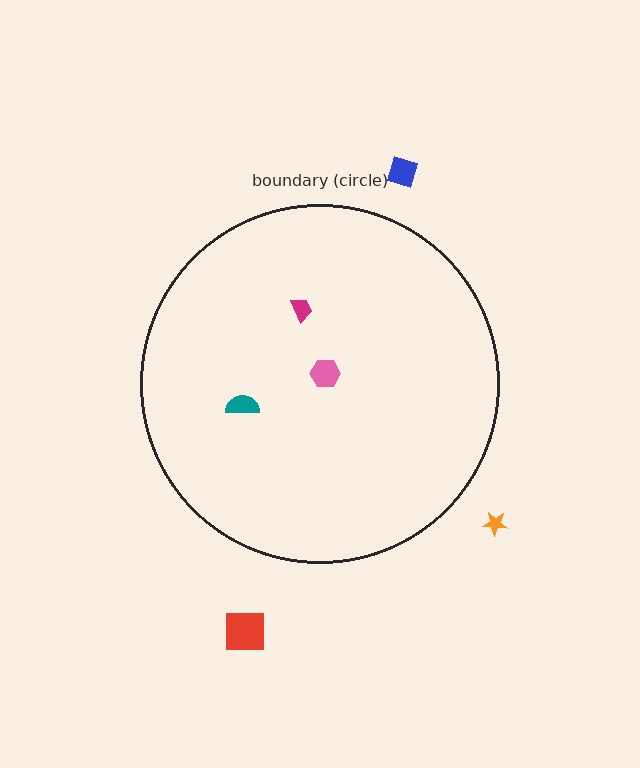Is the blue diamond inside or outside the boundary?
Outside.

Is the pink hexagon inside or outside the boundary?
Inside.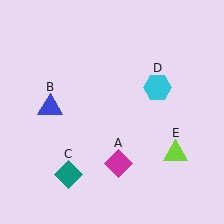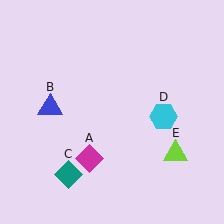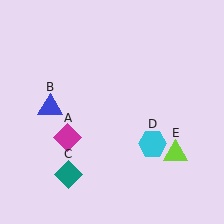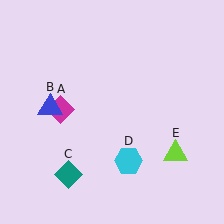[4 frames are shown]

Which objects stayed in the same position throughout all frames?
Blue triangle (object B) and teal diamond (object C) and lime triangle (object E) remained stationary.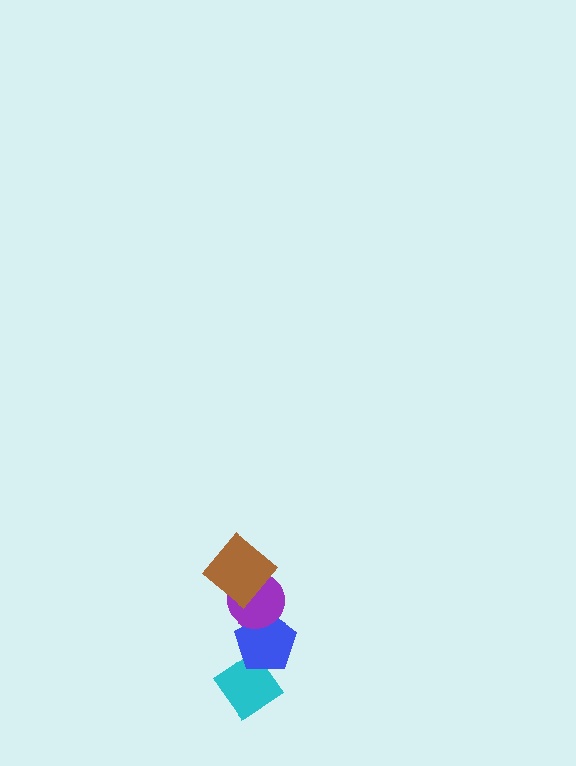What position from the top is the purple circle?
The purple circle is 2nd from the top.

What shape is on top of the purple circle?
The brown diamond is on top of the purple circle.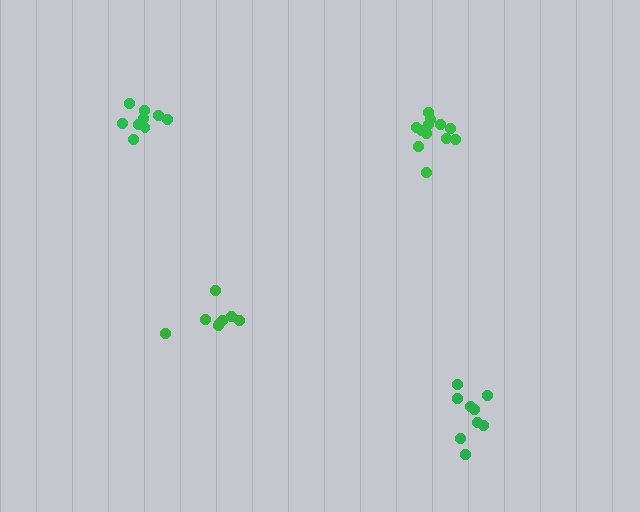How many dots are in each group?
Group 1: 12 dots, Group 2: 9 dots, Group 3: 8 dots, Group 4: 9 dots (38 total).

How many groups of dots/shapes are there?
There are 4 groups.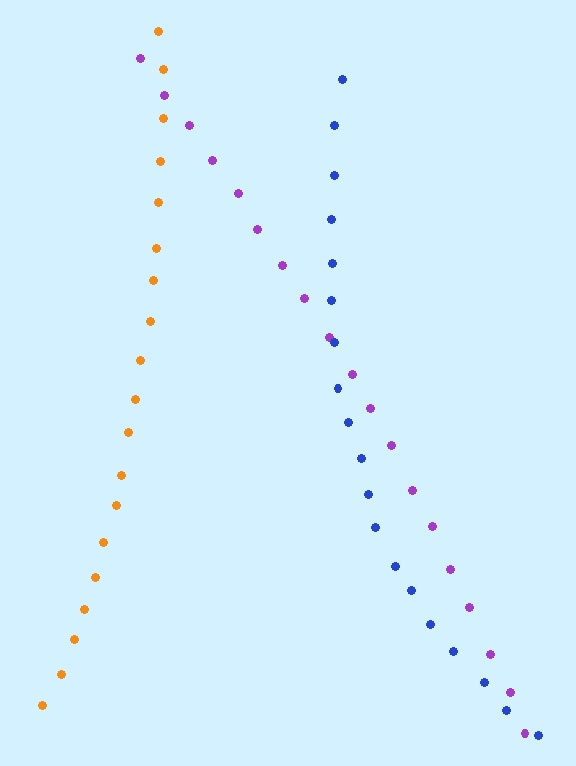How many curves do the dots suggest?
There are 3 distinct paths.